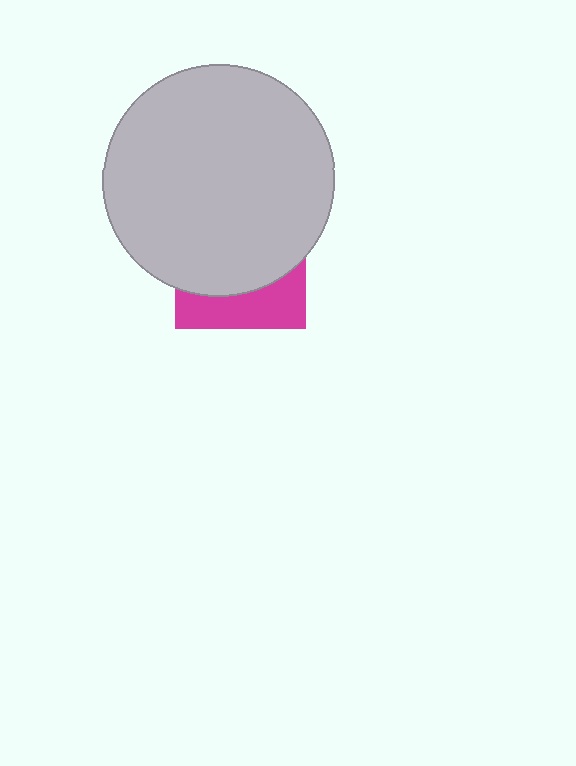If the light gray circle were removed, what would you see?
You would see the complete magenta square.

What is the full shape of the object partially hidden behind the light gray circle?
The partially hidden object is a magenta square.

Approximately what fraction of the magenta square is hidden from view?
Roughly 69% of the magenta square is hidden behind the light gray circle.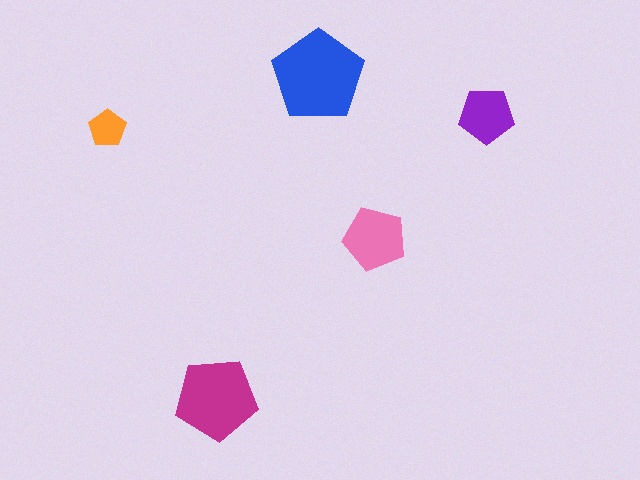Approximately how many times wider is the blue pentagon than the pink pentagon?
About 1.5 times wider.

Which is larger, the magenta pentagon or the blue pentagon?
The blue one.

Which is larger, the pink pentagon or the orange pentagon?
The pink one.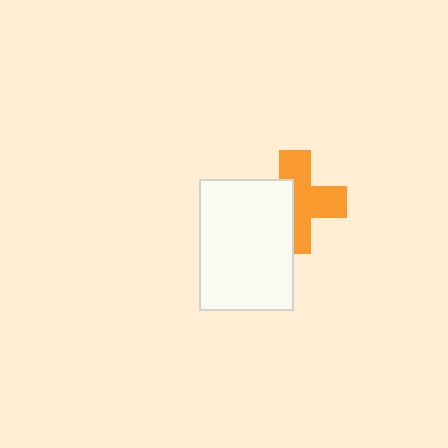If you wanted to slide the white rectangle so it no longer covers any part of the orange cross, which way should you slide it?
Slide it left — that is the most direct way to separate the two shapes.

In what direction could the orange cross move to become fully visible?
The orange cross could move right. That would shift it out from behind the white rectangle entirely.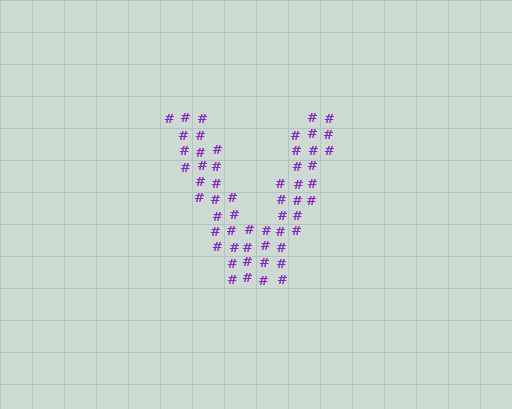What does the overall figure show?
The overall figure shows the letter V.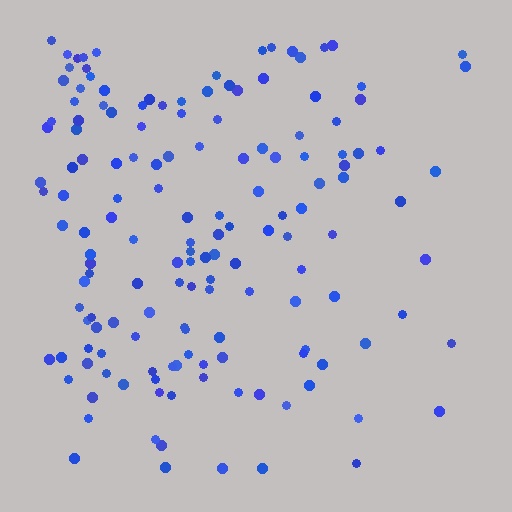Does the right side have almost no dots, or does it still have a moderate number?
Still a moderate number, just noticeably fewer than the left.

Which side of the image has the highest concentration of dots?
The left.